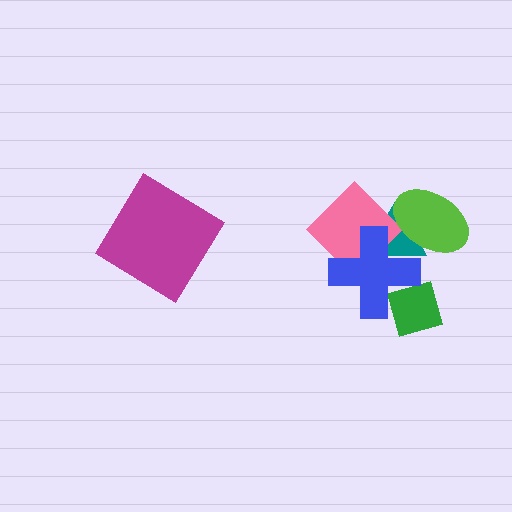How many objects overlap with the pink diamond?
3 objects overlap with the pink diamond.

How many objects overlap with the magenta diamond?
0 objects overlap with the magenta diamond.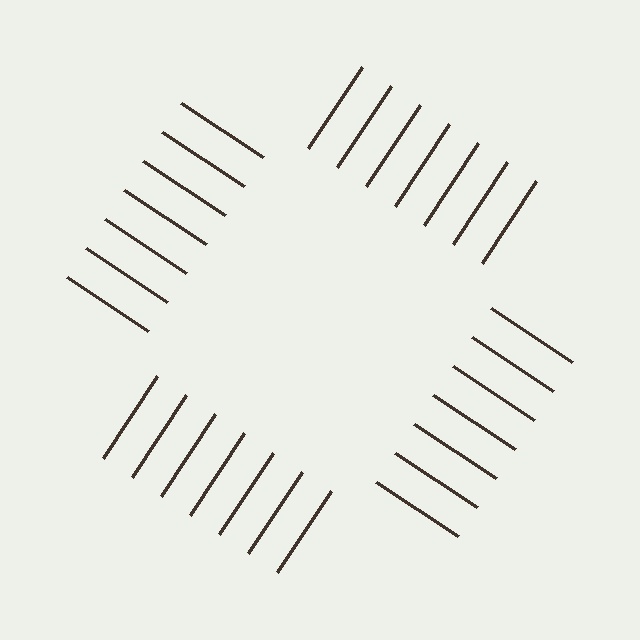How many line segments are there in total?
28 — 7 along each of the 4 edges.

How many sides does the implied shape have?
4 sides — the line-ends trace a square.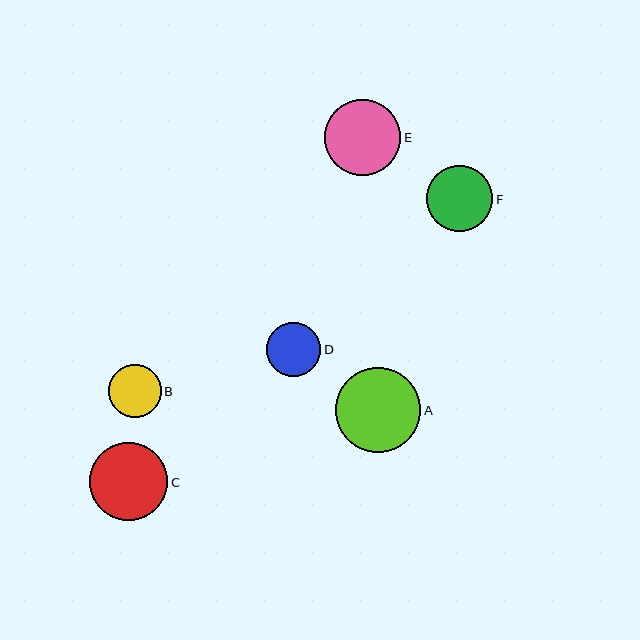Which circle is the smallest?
Circle B is the smallest with a size of approximately 53 pixels.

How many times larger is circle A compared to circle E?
Circle A is approximately 1.1 times the size of circle E.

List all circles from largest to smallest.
From largest to smallest: A, C, E, F, D, B.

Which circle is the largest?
Circle A is the largest with a size of approximately 85 pixels.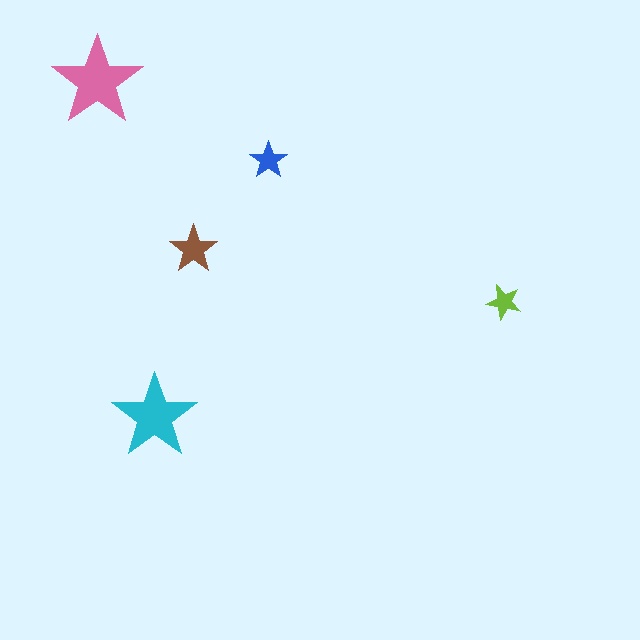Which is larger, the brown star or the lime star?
The brown one.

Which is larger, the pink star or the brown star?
The pink one.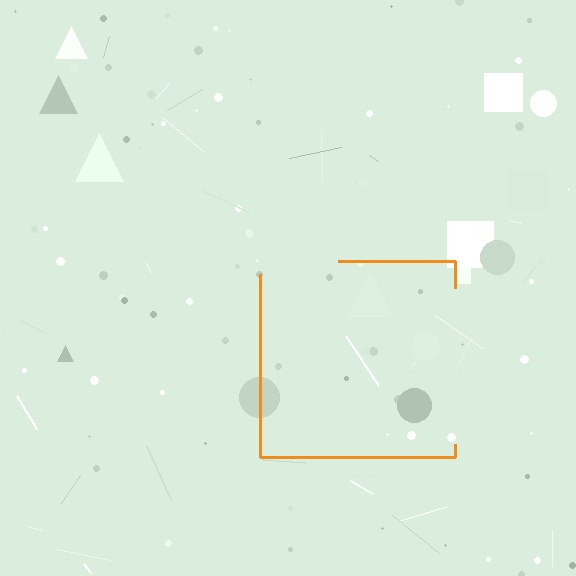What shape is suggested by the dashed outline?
The dashed outline suggests a square.